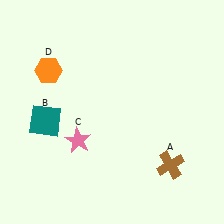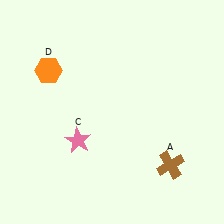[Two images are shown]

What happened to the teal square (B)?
The teal square (B) was removed in Image 2. It was in the bottom-left area of Image 1.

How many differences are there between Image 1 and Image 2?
There is 1 difference between the two images.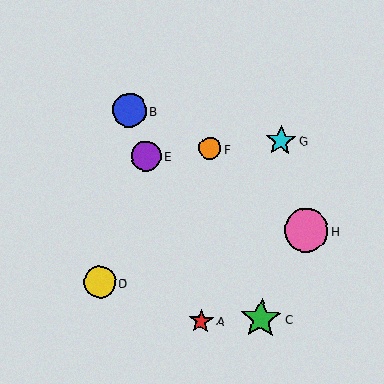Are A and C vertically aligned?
No, A is at x≈201 and C is at x≈261.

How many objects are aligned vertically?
2 objects (A, F) are aligned vertically.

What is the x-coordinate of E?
Object E is at x≈146.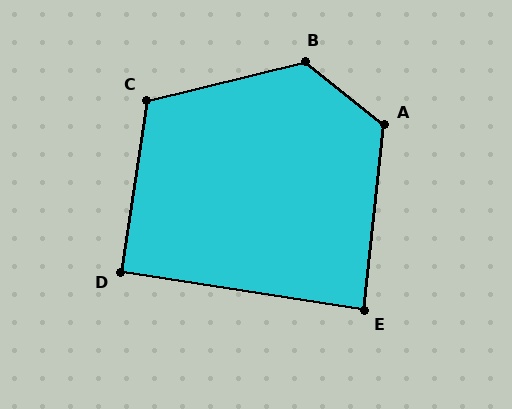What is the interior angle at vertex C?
Approximately 112 degrees (obtuse).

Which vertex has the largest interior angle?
B, at approximately 128 degrees.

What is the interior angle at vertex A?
Approximately 122 degrees (obtuse).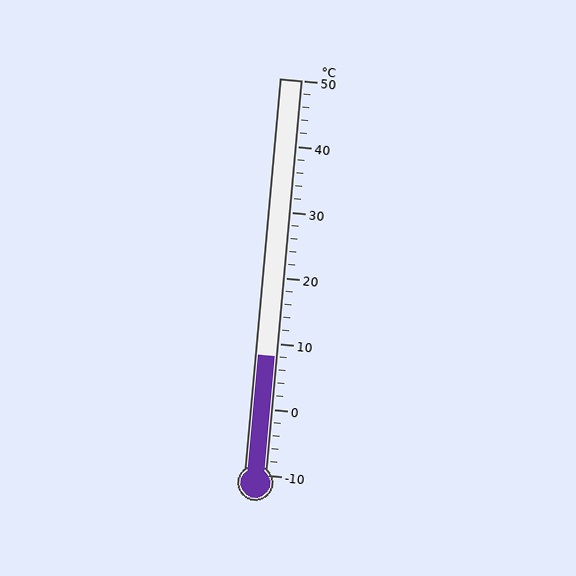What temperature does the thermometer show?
The thermometer shows approximately 8°C.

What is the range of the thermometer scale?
The thermometer scale ranges from -10°C to 50°C.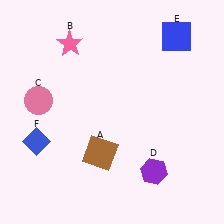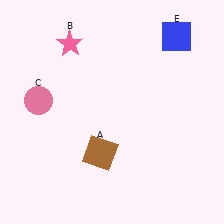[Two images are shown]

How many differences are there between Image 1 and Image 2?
There are 2 differences between the two images.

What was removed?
The purple hexagon (D), the blue diamond (F) were removed in Image 2.